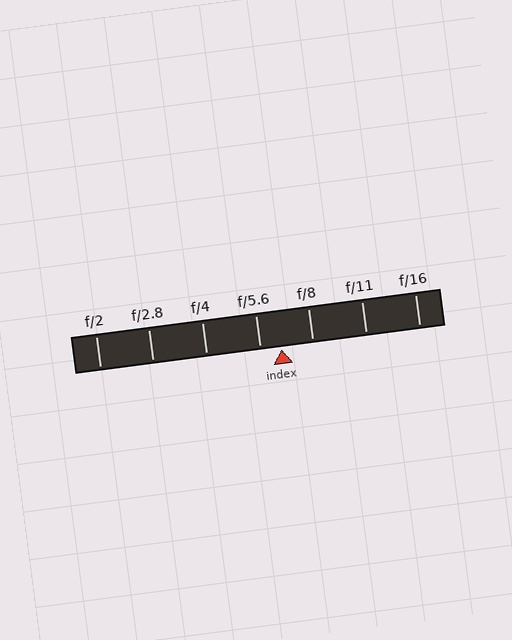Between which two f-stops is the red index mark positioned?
The index mark is between f/5.6 and f/8.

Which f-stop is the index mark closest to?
The index mark is closest to f/5.6.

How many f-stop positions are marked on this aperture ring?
There are 7 f-stop positions marked.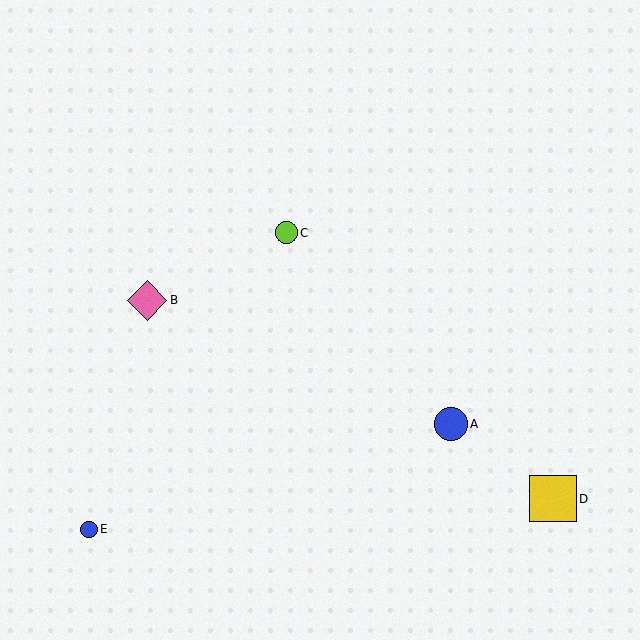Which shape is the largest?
The yellow square (labeled D) is the largest.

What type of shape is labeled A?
Shape A is a blue circle.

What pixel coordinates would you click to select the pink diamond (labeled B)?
Click at (147, 300) to select the pink diamond B.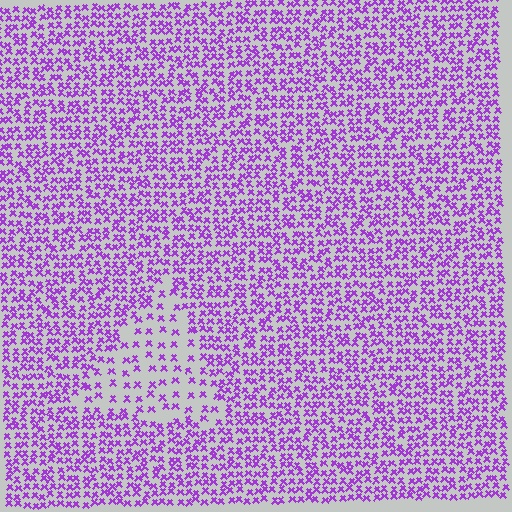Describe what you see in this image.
The image contains small purple elements arranged at two different densities. A triangle-shaped region is visible where the elements are less densely packed than the surrounding area.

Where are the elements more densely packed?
The elements are more densely packed outside the triangle boundary.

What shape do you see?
I see a triangle.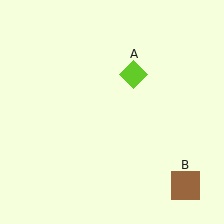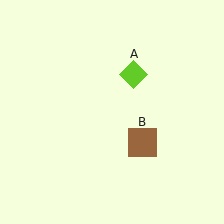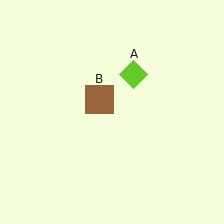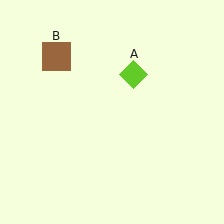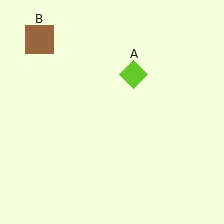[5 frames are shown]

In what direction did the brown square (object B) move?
The brown square (object B) moved up and to the left.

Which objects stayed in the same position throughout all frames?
Lime diamond (object A) remained stationary.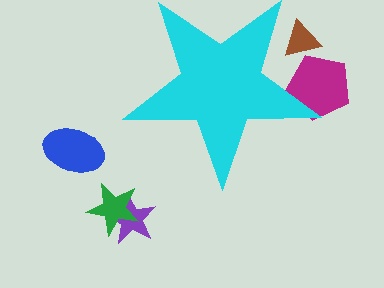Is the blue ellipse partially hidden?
No, the blue ellipse is fully visible.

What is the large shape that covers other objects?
A cyan star.